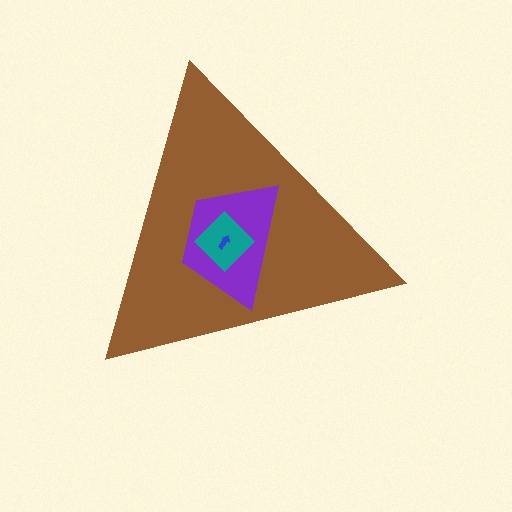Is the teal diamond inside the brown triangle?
Yes.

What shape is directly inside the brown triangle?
The purple trapezoid.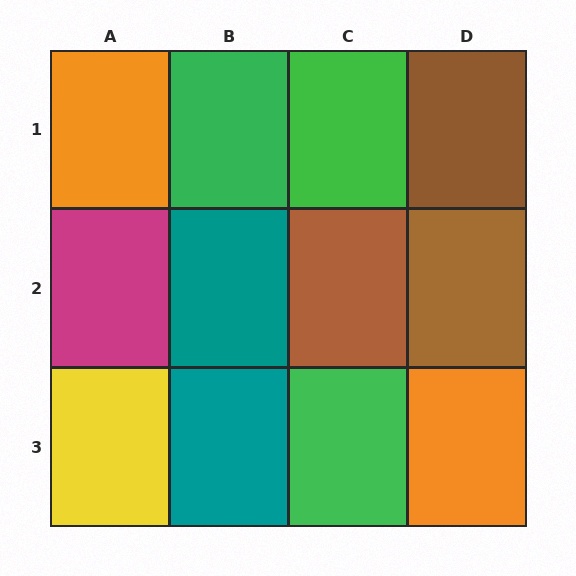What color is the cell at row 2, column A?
Magenta.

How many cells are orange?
2 cells are orange.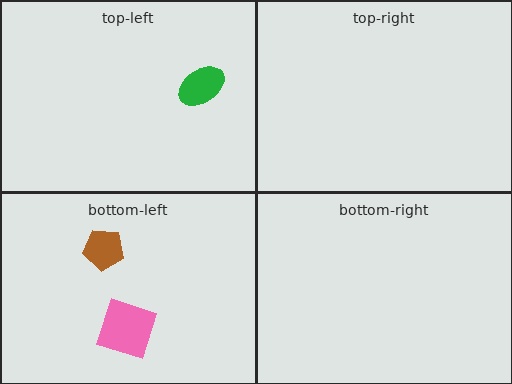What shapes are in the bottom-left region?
The brown pentagon, the pink square.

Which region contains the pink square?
The bottom-left region.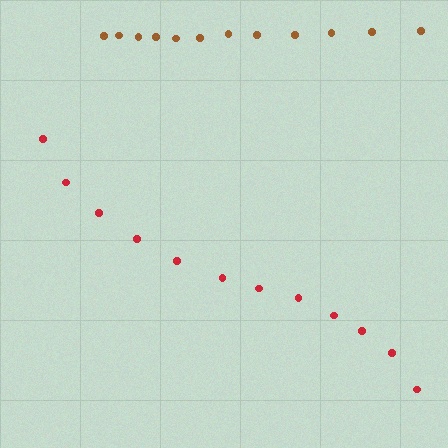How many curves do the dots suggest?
There are 2 distinct paths.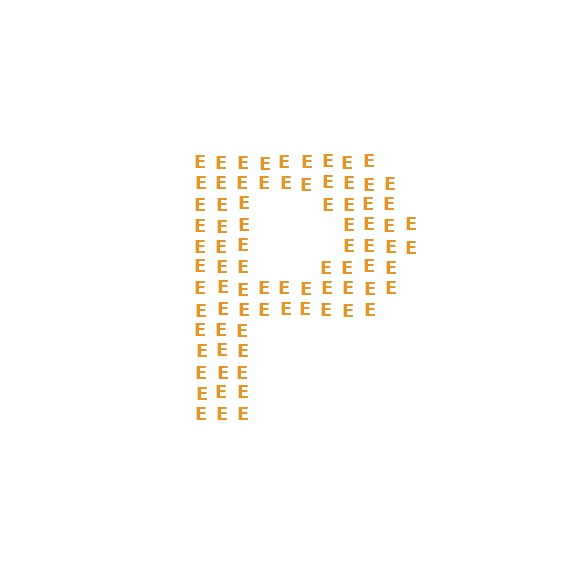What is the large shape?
The large shape is the letter P.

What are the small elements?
The small elements are letter E's.